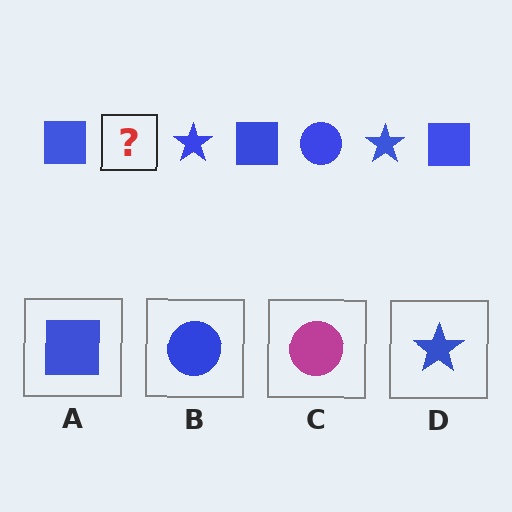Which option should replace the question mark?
Option B.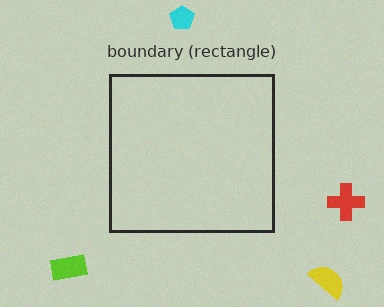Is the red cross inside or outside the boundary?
Outside.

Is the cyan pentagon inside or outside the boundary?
Outside.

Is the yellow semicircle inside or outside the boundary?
Outside.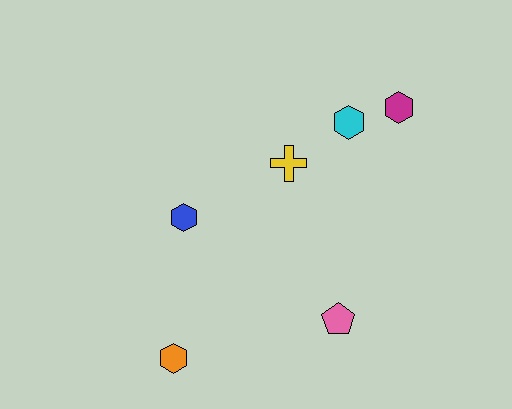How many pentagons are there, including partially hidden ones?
There is 1 pentagon.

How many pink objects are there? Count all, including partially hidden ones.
There is 1 pink object.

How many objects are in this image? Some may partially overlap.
There are 6 objects.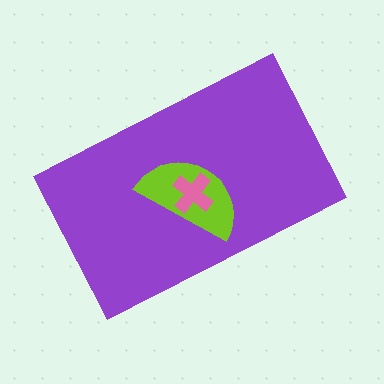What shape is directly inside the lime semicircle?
The pink cross.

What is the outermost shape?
The purple rectangle.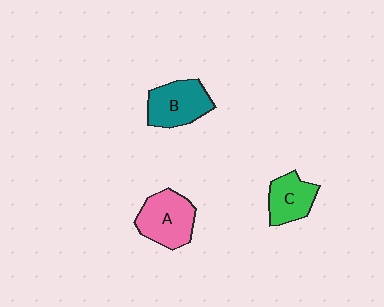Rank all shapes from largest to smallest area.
From largest to smallest: A (pink), B (teal), C (green).